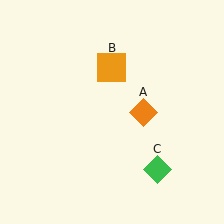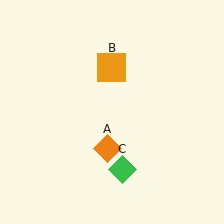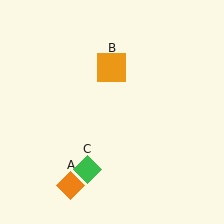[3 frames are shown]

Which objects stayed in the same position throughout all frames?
Orange square (object B) remained stationary.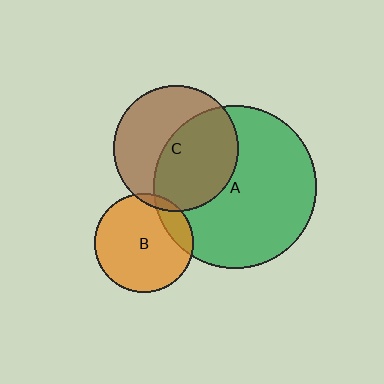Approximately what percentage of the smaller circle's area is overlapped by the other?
Approximately 50%.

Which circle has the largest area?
Circle A (green).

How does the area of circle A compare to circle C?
Approximately 1.7 times.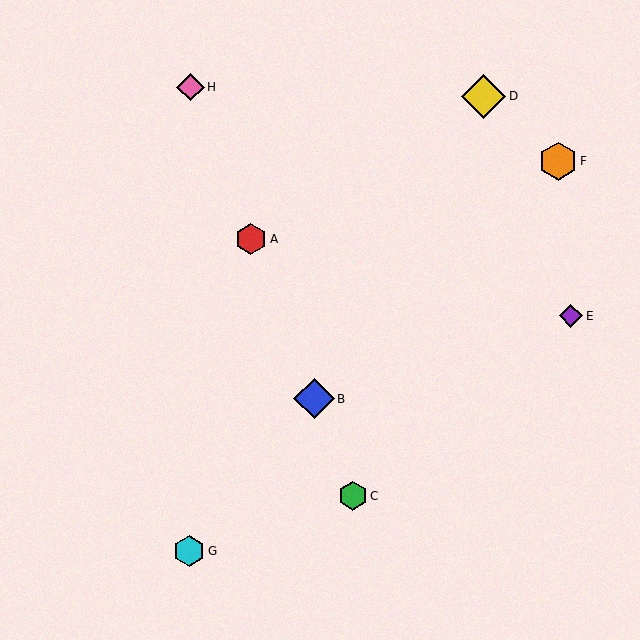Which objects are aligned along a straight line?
Objects A, B, C, H are aligned along a straight line.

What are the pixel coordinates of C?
Object C is at (353, 496).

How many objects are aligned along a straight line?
4 objects (A, B, C, H) are aligned along a straight line.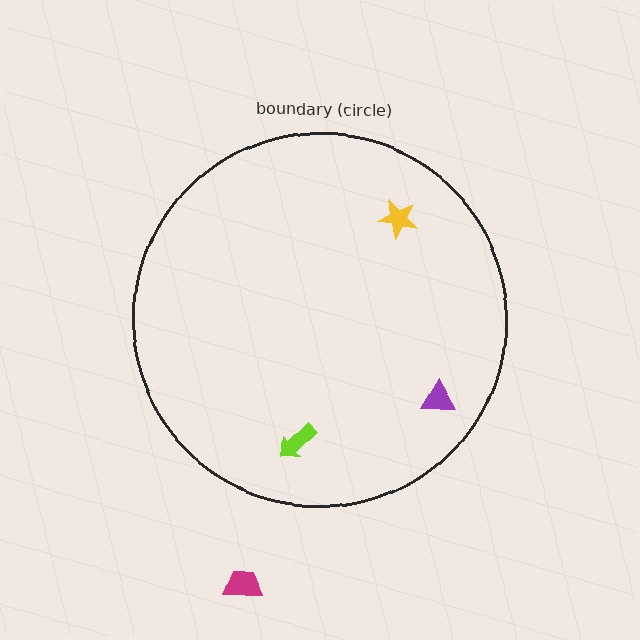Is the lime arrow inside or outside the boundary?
Inside.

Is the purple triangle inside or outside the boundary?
Inside.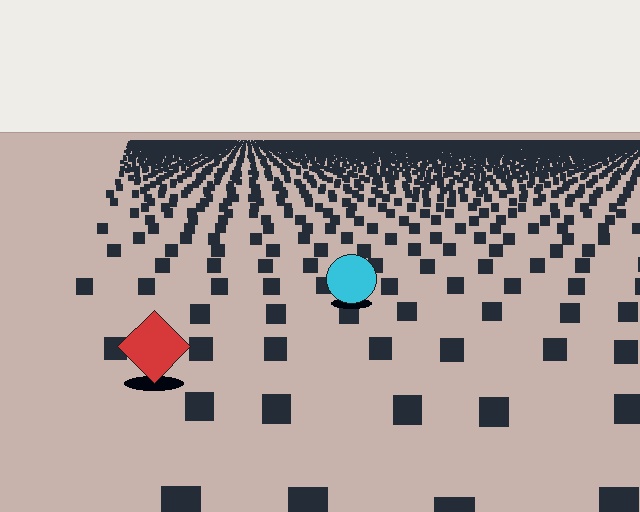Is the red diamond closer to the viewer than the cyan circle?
Yes. The red diamond is closer — you can tell from the texture gradient: the ground texture is coarser near it.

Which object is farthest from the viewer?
The cyan circle is farthest from the viewer. It appears smaller and the ground texture around it is denser.